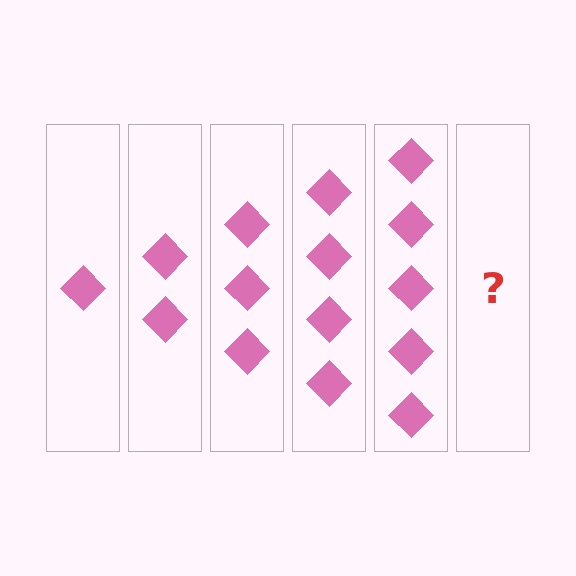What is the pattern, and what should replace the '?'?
The pattern is that each step adds one more diamond. The '?' should be 6 diamonds.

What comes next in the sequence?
The next element should be 6 diamonds.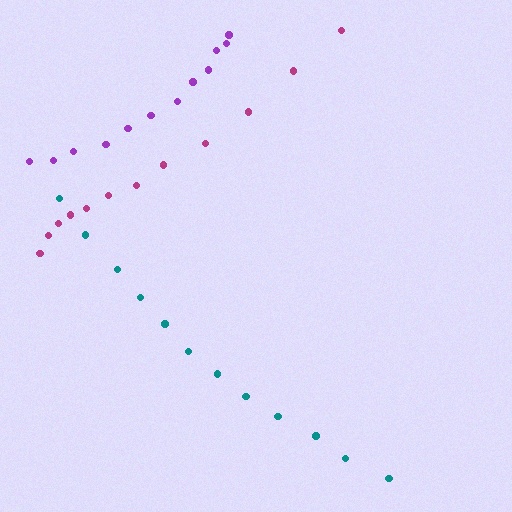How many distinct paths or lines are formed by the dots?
There are 3 distinct paths.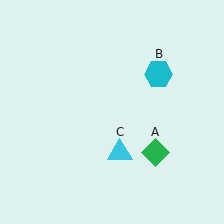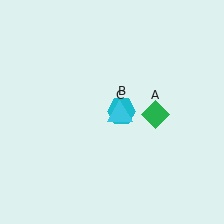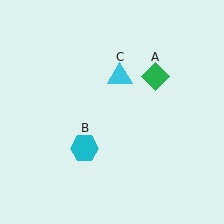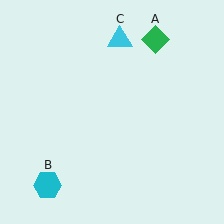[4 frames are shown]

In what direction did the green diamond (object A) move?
The green diamond (object A) moved up.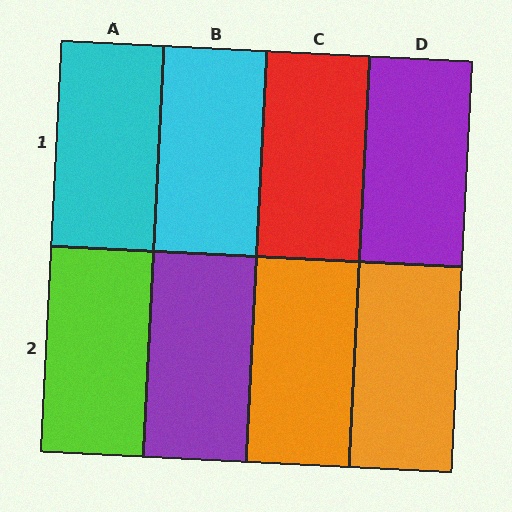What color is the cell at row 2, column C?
Orange.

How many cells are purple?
2 cells are purple.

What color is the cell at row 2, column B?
Purple.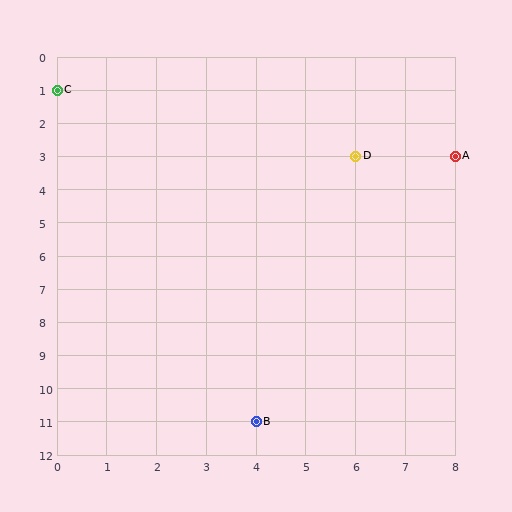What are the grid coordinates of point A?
Point A is at grid coordinates (8, 3).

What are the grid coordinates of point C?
Point C is at grid coordinates (0, 1).